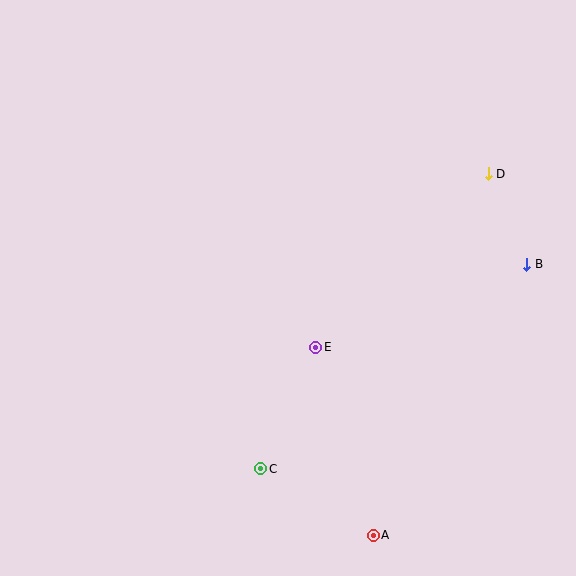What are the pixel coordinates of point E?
Point E is at (316, 347).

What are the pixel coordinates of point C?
Point C is at (261, 469).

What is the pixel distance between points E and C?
The distance between E and C is 133 pixels.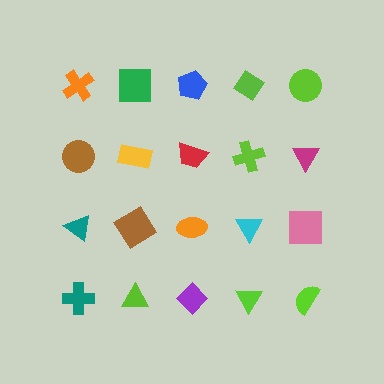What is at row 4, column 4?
A lime triangle.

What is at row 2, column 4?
A lime cross.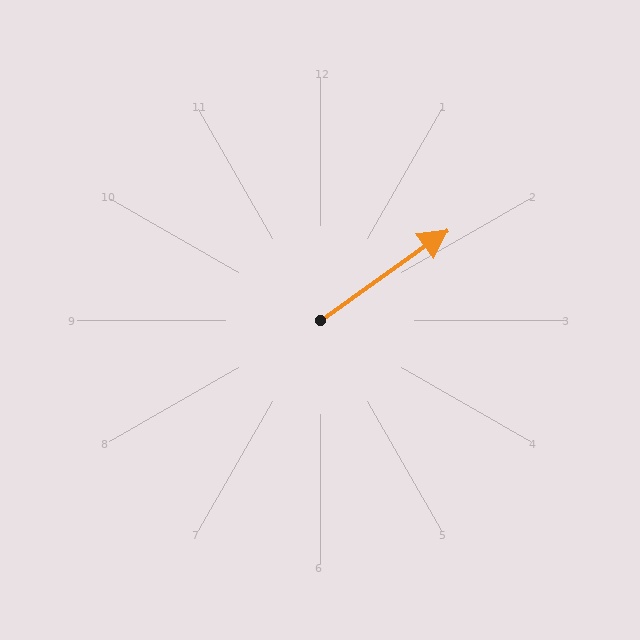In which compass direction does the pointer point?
Northeast.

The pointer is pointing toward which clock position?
Roughly 2 o'clock.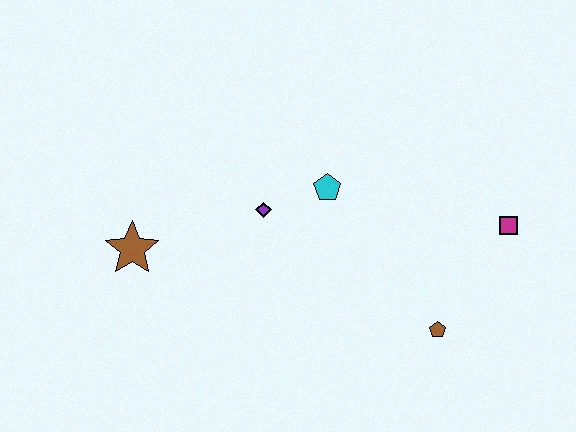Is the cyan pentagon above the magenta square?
Yes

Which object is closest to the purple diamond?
The cyan pentagon is closest to the purple diamond.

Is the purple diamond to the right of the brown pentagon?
No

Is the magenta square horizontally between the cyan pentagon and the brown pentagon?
No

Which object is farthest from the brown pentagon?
The brown star is farthest from the brown pentagon.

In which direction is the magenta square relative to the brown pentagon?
The magenta square is above the brown pentagon.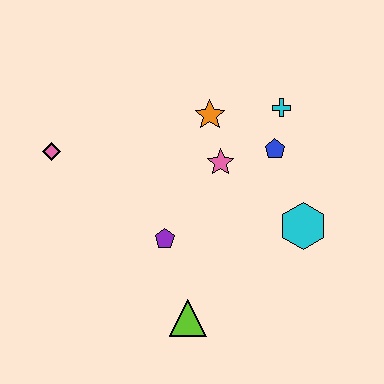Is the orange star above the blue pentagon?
Yes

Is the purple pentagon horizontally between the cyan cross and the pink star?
No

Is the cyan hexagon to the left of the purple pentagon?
No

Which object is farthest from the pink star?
The pink diamond is farthest from the pink star.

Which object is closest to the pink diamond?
The purple pentagon is closest to the pink diamond.